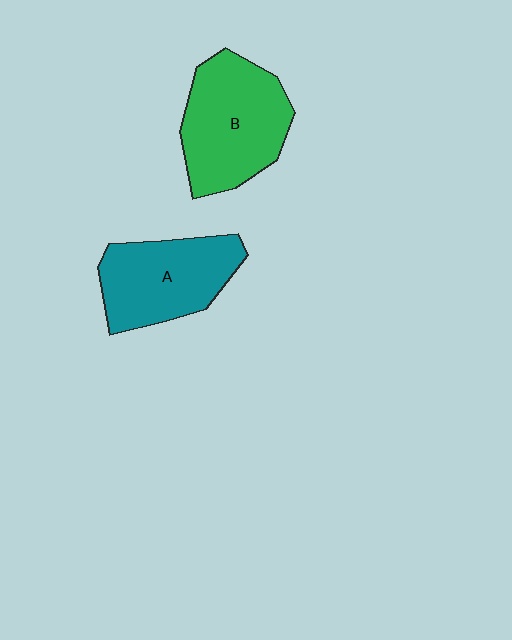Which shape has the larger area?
Shape B (green).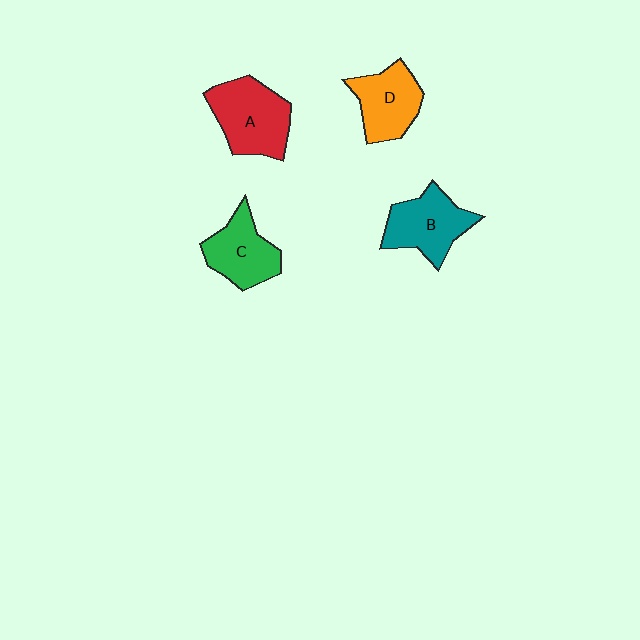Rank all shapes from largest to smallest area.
From largest to smallest: A (red), B (teal), C (green), D (orange).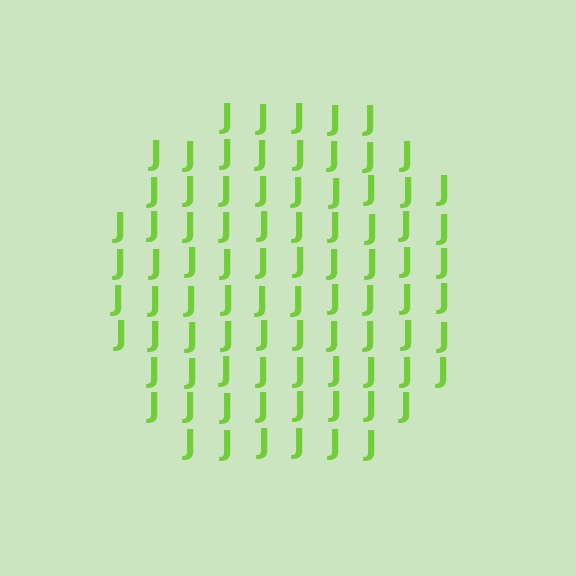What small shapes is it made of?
It is made of small letter J's.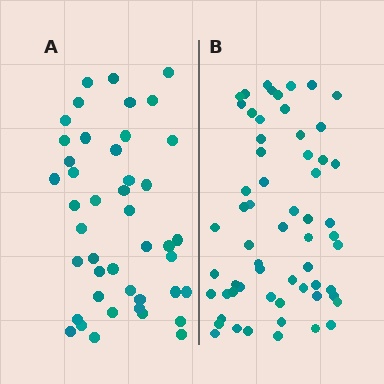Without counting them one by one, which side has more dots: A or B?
Region B (the right region) has more dots.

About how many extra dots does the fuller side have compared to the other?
Region B has approximately 15 more dots than region A.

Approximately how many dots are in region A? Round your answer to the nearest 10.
About 40 dots. (The exact count is 44, which rounds to 40.)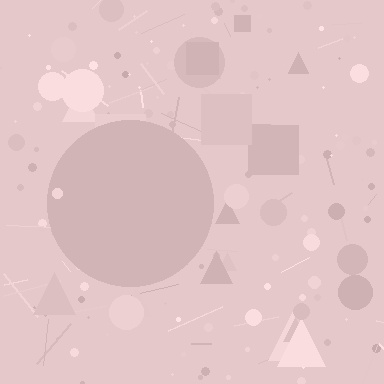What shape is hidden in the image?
A circle is hidden in the image.